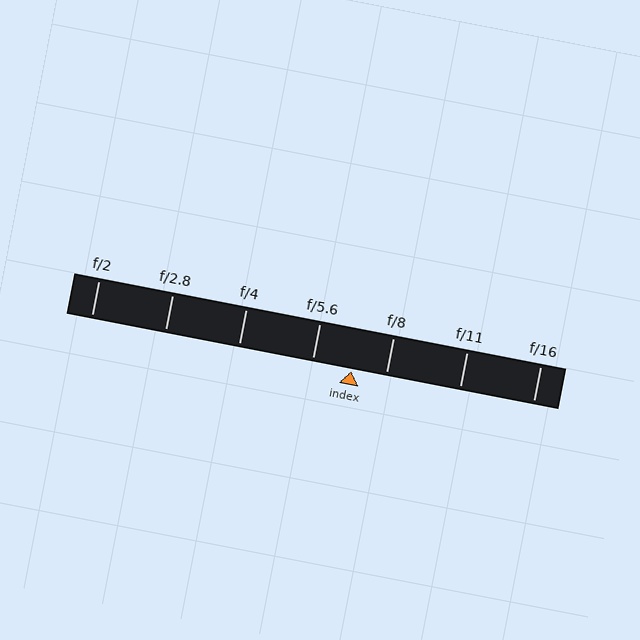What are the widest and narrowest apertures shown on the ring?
The widest aperture shown is f/2 and the narrowest is f/16.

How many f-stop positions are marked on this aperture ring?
There are 7 f-stop positions marked.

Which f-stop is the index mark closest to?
The index mark is closest to f/8.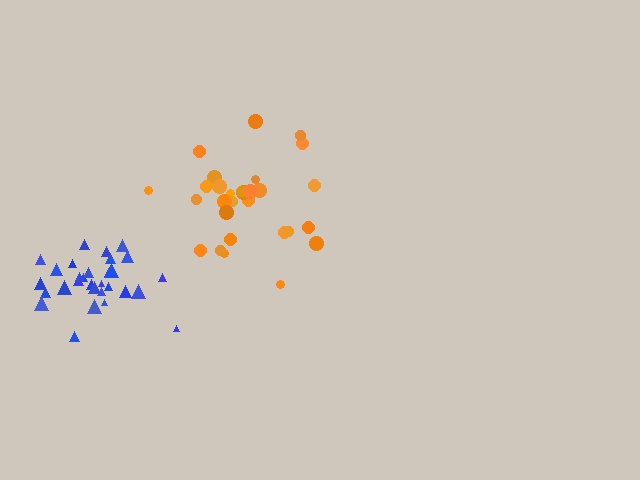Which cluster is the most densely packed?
Blue.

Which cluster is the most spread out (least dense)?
Orange.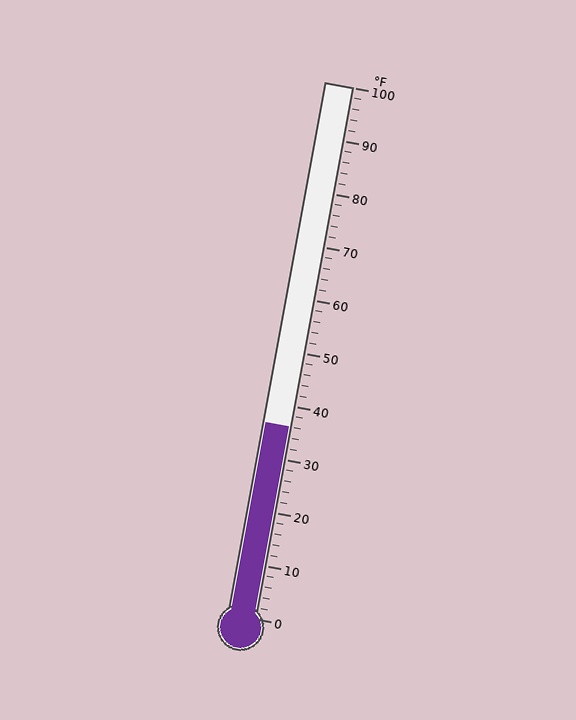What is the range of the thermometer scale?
The thermometer scale ranges from 0°F to 100°F.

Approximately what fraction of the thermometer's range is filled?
The thermometer is filled to approximately 35% of its range.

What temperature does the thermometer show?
The thermometer shows approximately 36°F.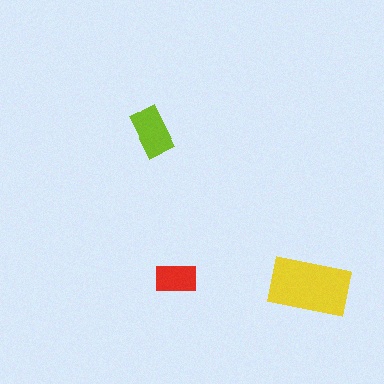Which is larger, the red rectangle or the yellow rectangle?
The yellow one.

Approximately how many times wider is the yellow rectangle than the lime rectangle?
About 1.5 times wider.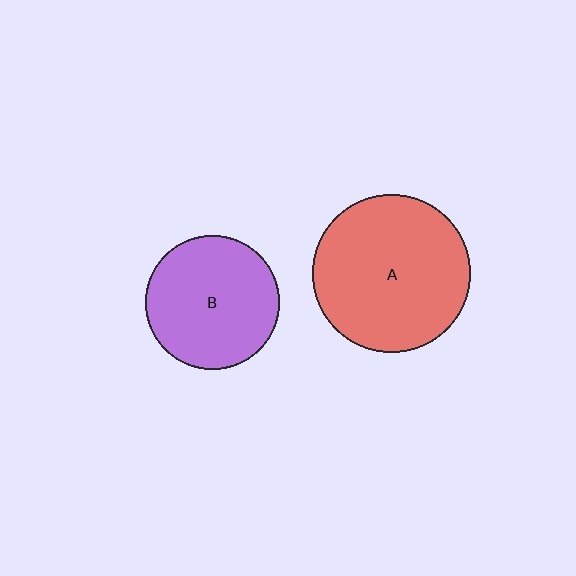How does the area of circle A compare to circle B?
Approximately 1.4 times.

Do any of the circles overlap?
No, none of the circles overlap.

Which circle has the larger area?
Circle A (red).